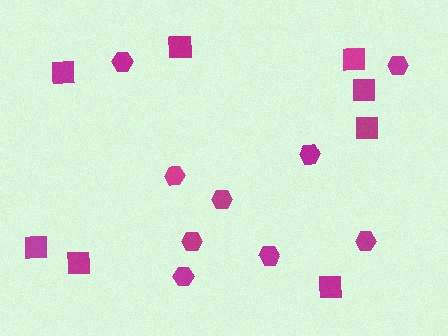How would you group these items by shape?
There are 2 groups: one group of hexagons (9) and one group of squares (8).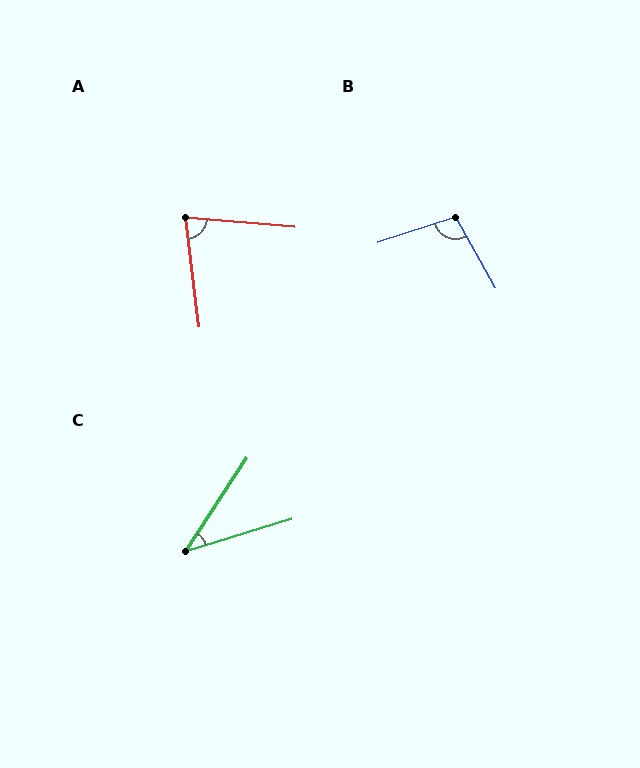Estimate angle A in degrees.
Approximately 78 degrees.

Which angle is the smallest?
C, at approximately 40 degrees.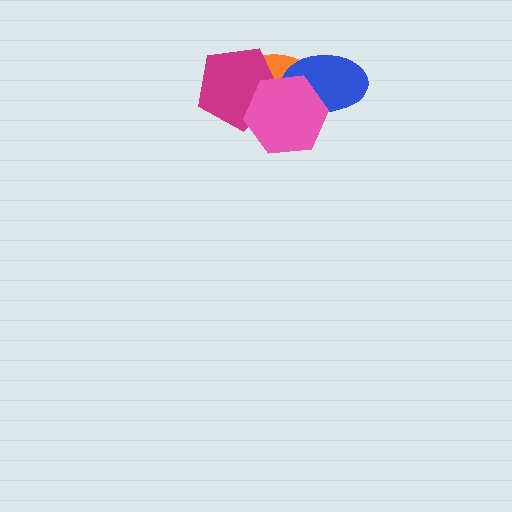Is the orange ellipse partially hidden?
Yes, it is partially covered by another shape.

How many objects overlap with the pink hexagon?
3 objects overlap with the pink hexagon.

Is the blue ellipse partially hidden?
Yes, it is partially covered by another shape.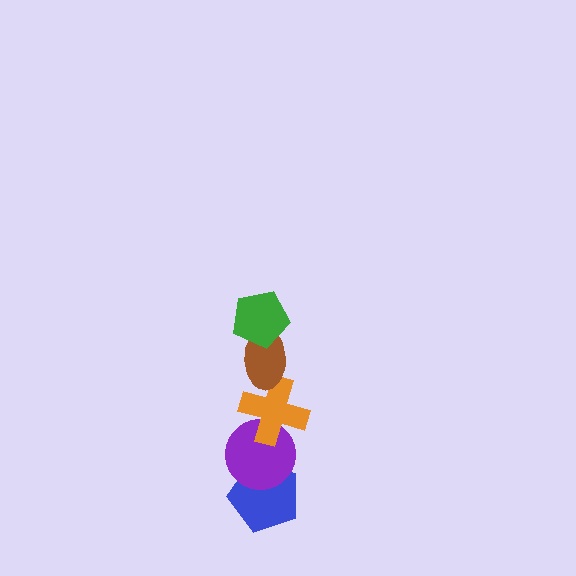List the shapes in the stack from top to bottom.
From top to bottom: the green pentagon, the brown ellipse, the orange cross, the purple circle, the blue pentagon.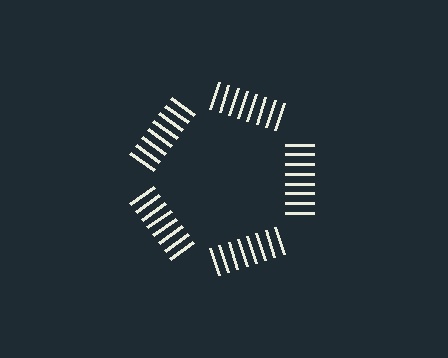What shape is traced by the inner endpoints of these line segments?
An illusory pentagon — the line segments terminate on its edges but no continuous stroke is drawn.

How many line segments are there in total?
40 — 8 along each of the 5 edges.